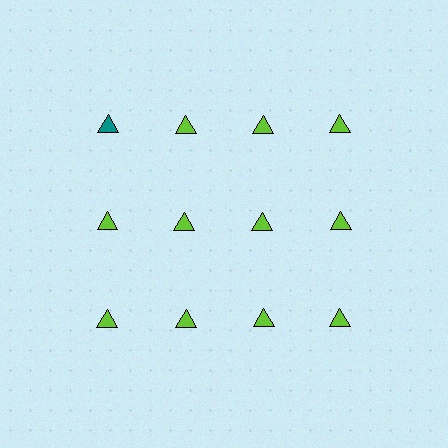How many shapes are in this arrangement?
There are 12 shapes arranged in a grid pattern.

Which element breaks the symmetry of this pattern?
The teal triangle in the top row, leftmost column breaks the symmetry. All other shapes are lime triangles.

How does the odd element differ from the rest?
It has a different color: teal instead of lime.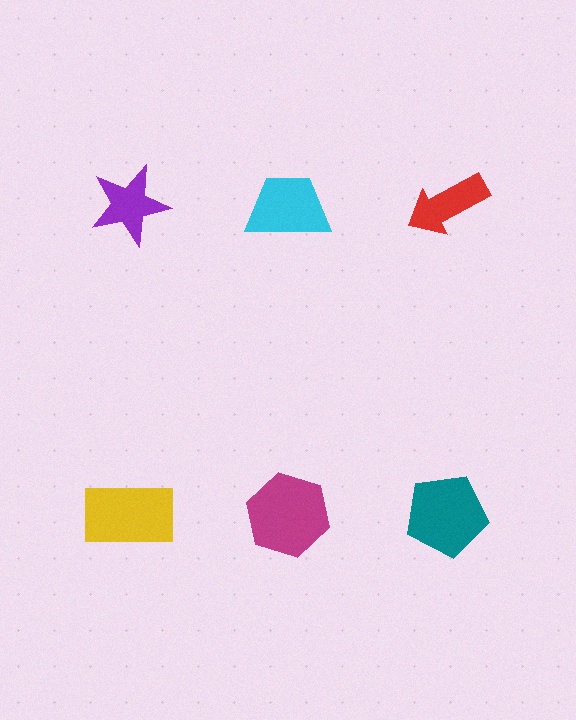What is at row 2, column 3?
A teal pentagon.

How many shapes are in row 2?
3 shapes.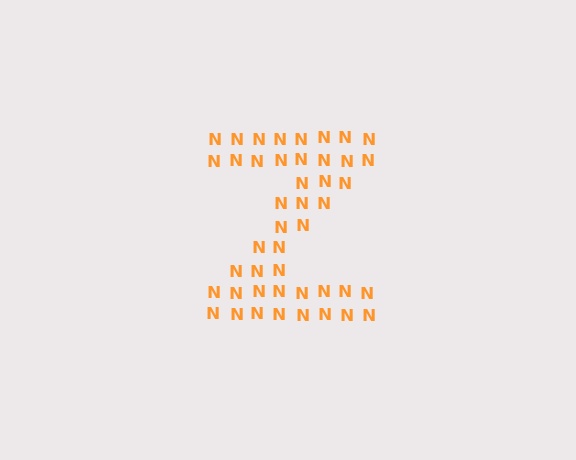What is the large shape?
The large shape is the letter Z.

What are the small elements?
The small elements are letter N's.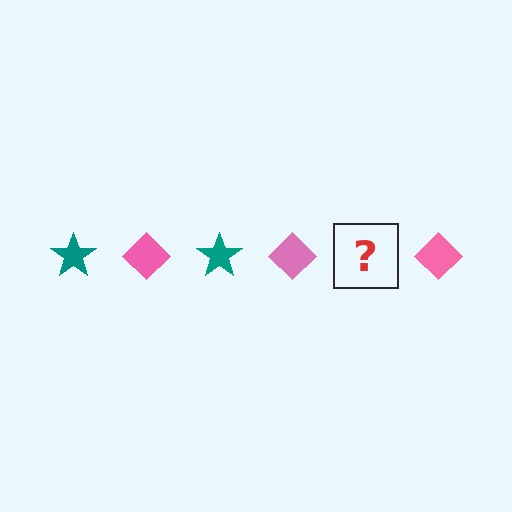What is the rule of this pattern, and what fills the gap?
The rule is that the pattern alternates between teal star and pink diamond. The gap should be filled with a teal star.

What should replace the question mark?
The question mark should be replaced with a teal star.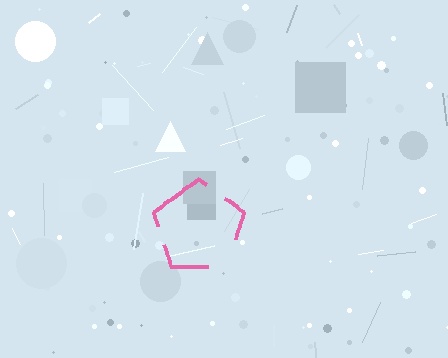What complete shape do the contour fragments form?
The contour fragments form a pentagon.